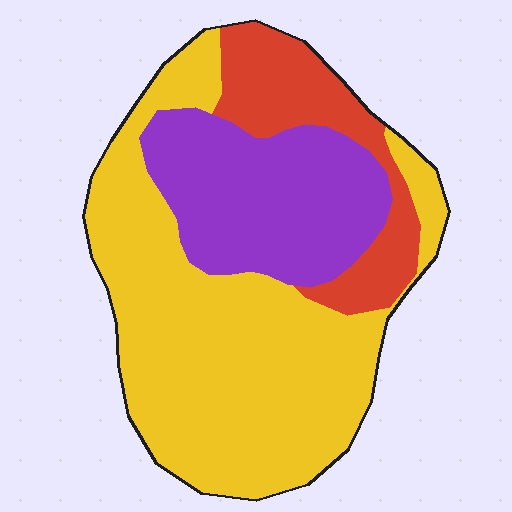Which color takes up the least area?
Red, at roughly 15%.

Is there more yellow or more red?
Yellow.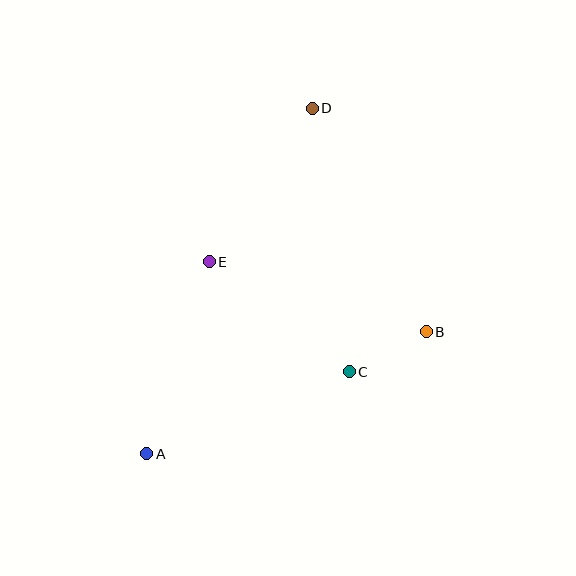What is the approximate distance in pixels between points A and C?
The distance between A and C is approximately 219 pixels.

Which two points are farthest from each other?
Points A and D are farthest from each other.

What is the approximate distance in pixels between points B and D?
The distance between B and D is approximately 251 pixels.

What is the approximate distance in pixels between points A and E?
The distance between A and E is approximately 202 pixels.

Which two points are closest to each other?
Points B and C are closest to each other.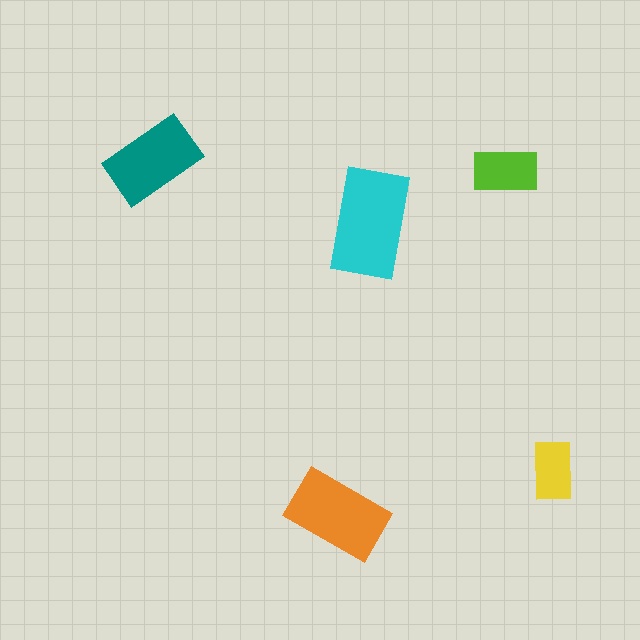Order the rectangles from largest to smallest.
the cyan one, the orange one, the teal one, the lime one, the yellow one.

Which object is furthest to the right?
The yellow rectangle is rightmost.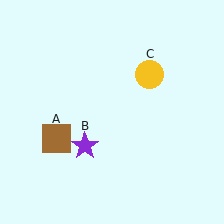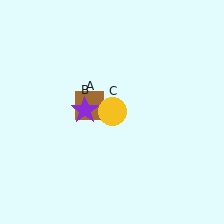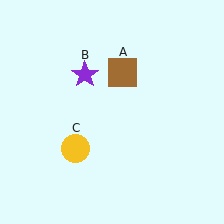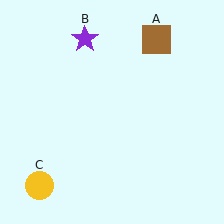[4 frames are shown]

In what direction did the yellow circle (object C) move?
The yellow circle (object C) moved down and to the left.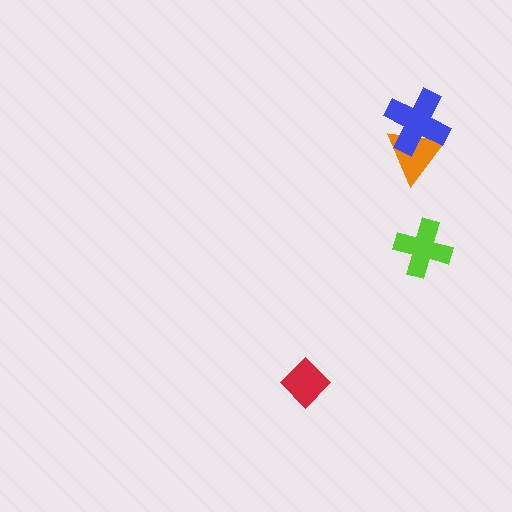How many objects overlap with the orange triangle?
1 object overlaps with the orange triangle.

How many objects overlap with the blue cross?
1 object overlaps with the blue cross.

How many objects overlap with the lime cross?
0 objects overlap with the lime cross.